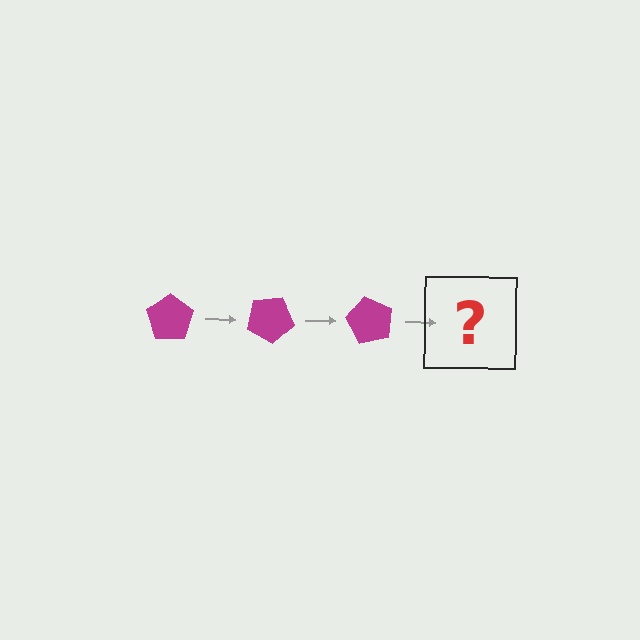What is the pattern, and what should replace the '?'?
The pattern is that the pentagon rotates 30 degrees each step. The '?' should be a magenta pentagon rotated 90 degrees.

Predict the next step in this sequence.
The next step is a magenta pentagon rotated 90 degrees.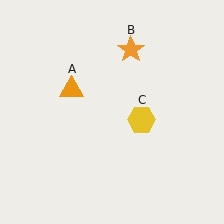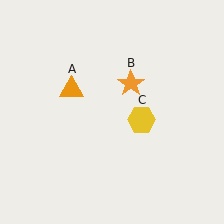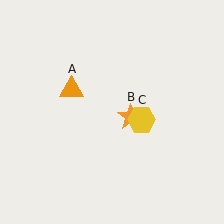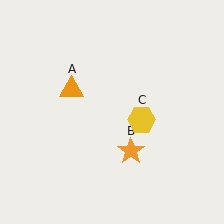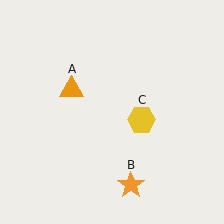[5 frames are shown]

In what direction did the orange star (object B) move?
The orange star (object B) moved down.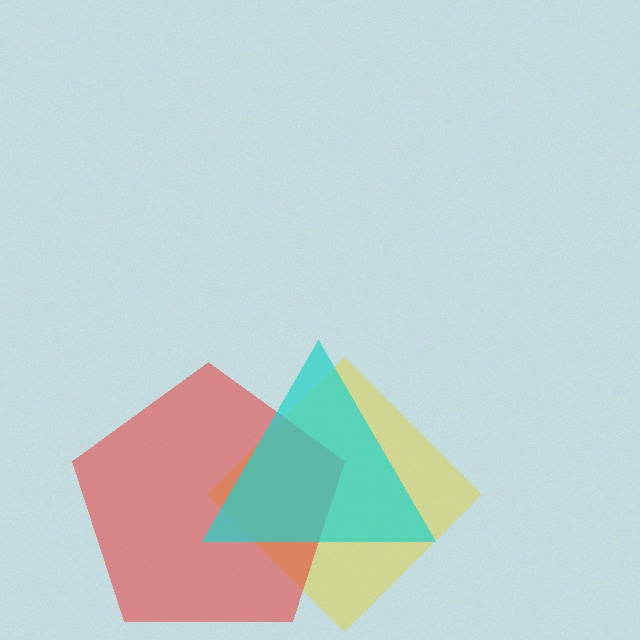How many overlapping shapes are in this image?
There are 3 overlapping shapes in the image.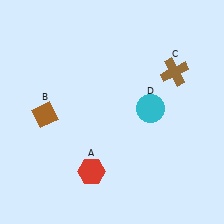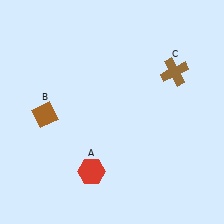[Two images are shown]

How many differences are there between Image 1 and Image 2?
There is 1 difference between the two images.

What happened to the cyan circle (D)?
The cyan circle (D) was removed in Image 2. It was in the top-right area of Image 1.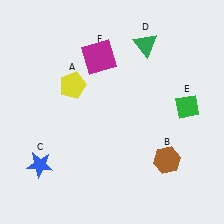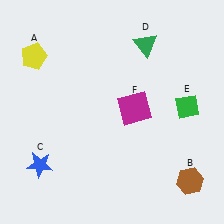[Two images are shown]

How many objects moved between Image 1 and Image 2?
3 objects moved between the two images.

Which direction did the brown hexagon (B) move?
The brown hexagon (B) moved right.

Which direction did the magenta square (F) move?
The magenta square (F) moved down.